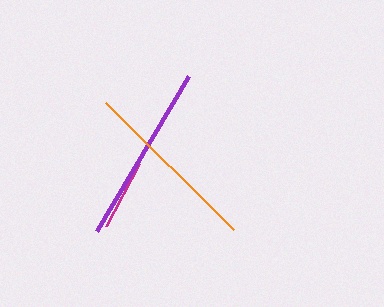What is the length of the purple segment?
The purple segment is approximately 180 pixels long.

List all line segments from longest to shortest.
From longest to shortest: purple, orange, magenta.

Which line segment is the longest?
The purple line is the longest at approximately 180 pixels.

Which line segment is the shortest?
The magenta line is the shortest at approximately 70 pixels.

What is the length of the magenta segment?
The magenta segment is approximately 70 pixels long.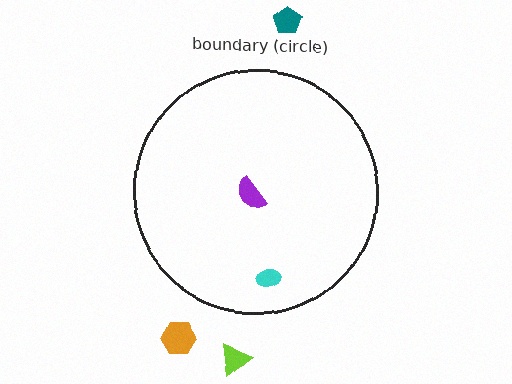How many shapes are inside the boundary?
2 inside, 3 outside.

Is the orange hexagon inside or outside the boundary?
Outside.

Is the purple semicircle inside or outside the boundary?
Inside.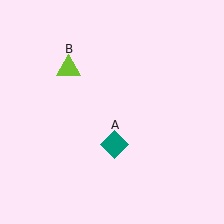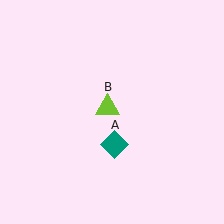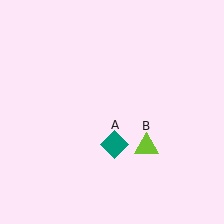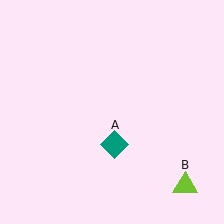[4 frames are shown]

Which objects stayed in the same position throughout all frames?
Teal diamond (object A) remained stationary.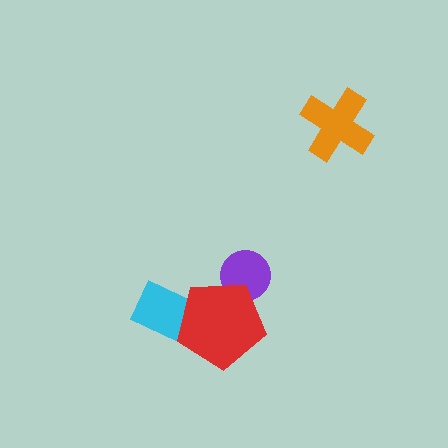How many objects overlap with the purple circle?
1 object overlaps with the purple circle.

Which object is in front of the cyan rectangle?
The red pentagon is in front of the cyan rectangle.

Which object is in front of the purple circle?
The red pentagon is in front of the purple circle.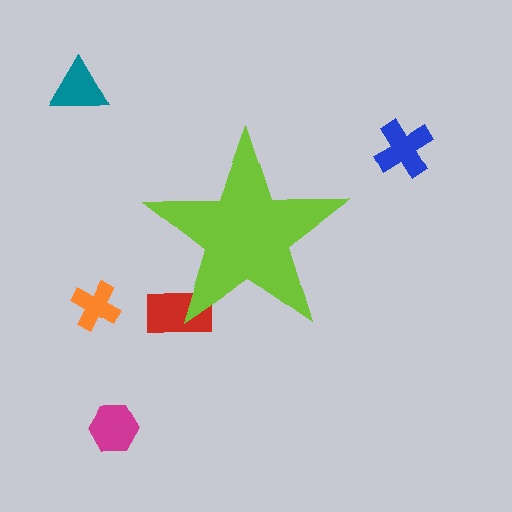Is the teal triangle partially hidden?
No, the teal triangle is fully visible.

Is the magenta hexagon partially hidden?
No, the magenta hexagon is fully visible.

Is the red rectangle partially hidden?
Yes, the red rectangle is partially hidden behind the lime star.